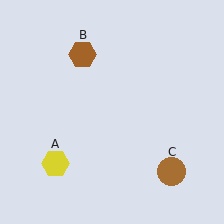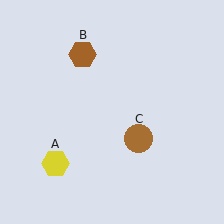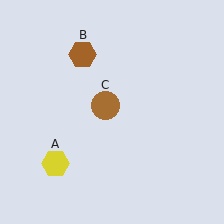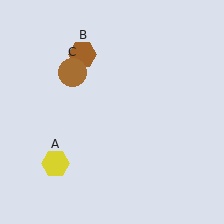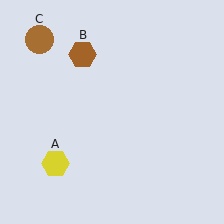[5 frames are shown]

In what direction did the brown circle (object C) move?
The brown circle (object C) moved up and to the left.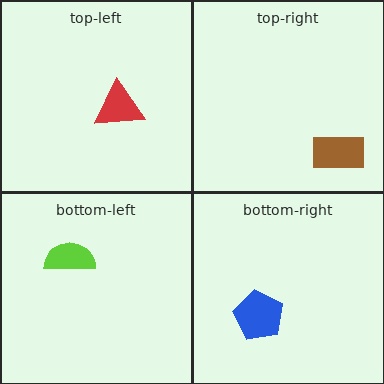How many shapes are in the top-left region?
1.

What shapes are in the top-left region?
The red triangle.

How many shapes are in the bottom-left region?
1.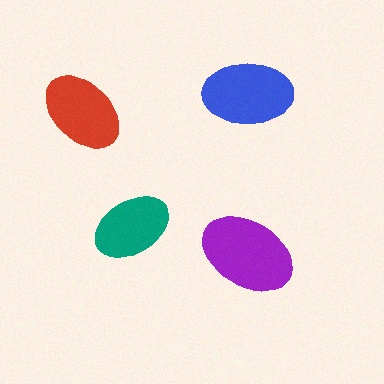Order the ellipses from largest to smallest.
the purple one, the blue one, the red one, the teal one.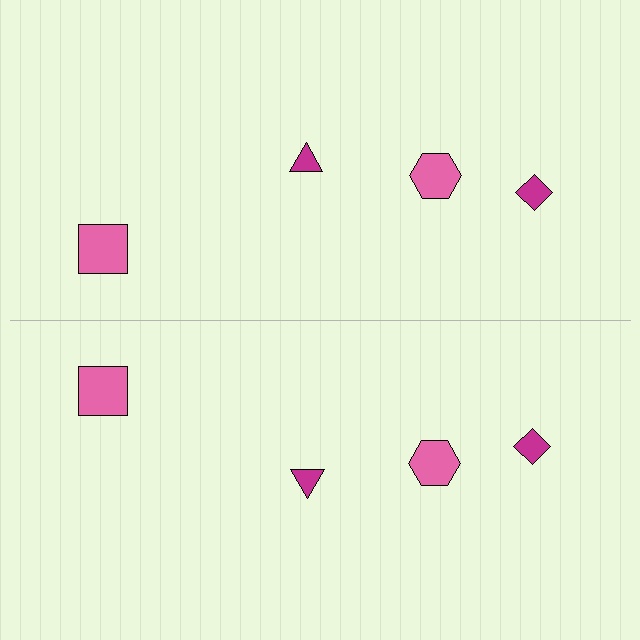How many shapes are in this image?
There are 8 shapes in this image.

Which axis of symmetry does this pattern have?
The pattern has a horizontal axis of symmetry running through the center of the image.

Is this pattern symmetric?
Yes, this pattern has bilateral (reflection) symmetry.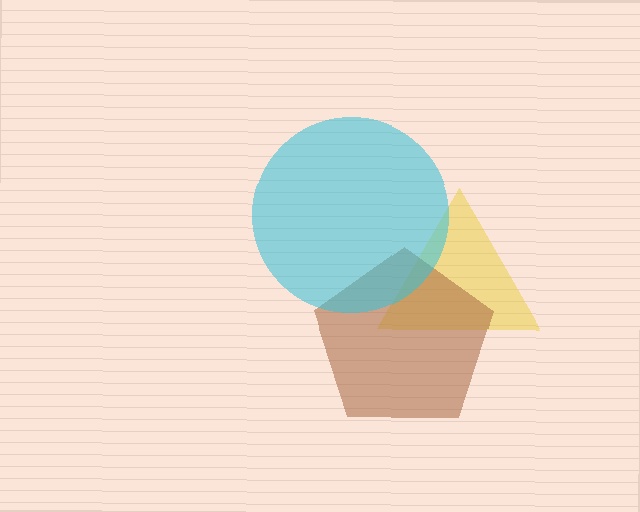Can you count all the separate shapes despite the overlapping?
Yes, there are 3 separate shapes.